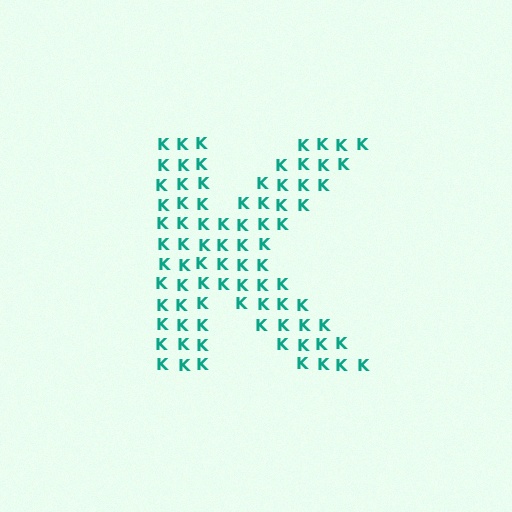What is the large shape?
The large shape is the letter K.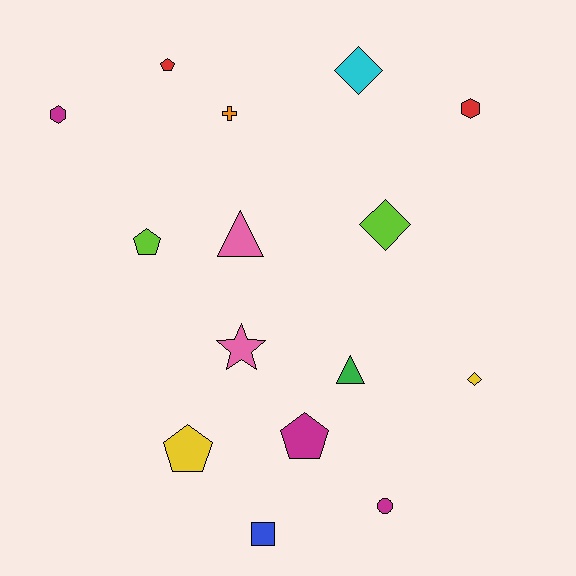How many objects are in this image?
There are 15 objects.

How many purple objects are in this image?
There are no purple objects.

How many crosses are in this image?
There is 1 cross.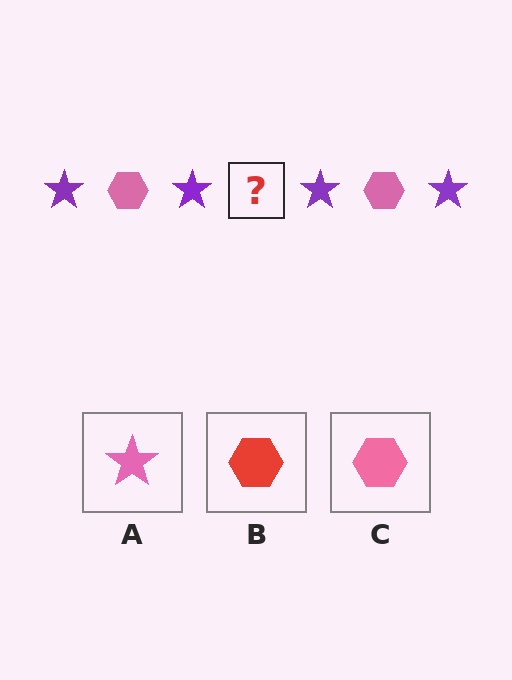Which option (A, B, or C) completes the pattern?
C.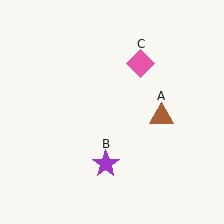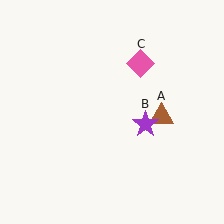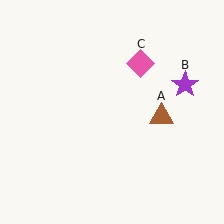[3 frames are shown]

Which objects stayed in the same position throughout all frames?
Brown triangle (object A) and pink diamond (object C) remained stationary.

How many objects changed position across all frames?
1 object changed position: purple star (object B).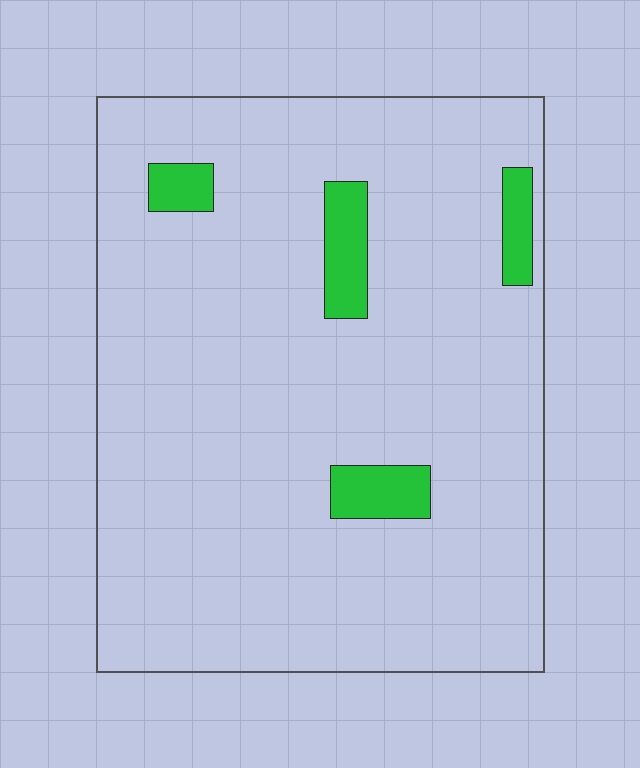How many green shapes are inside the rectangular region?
4.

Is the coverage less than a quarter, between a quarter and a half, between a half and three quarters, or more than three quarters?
Less than a quarter.